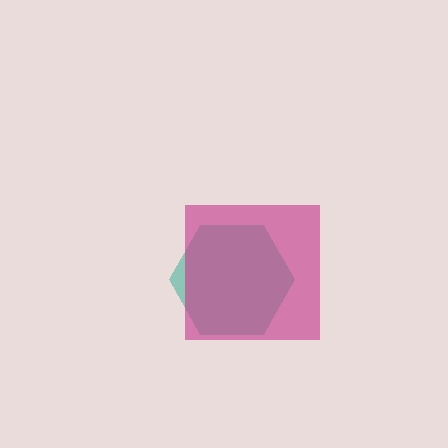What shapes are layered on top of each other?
The layered shapes are: a teal hexagon, a magenta square.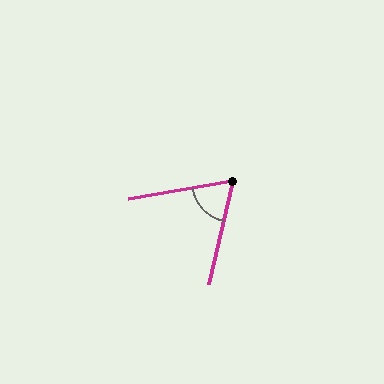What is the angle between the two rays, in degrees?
Approximately 67 degrees.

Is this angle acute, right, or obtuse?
It is acute.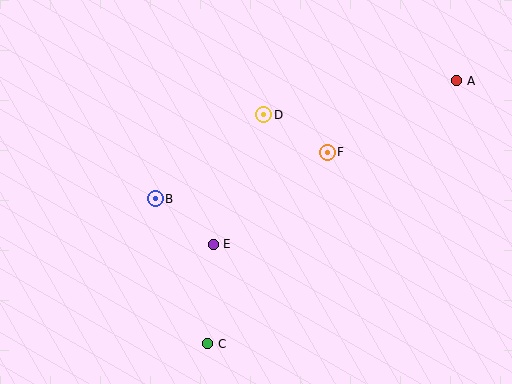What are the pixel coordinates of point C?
Point C is at (208, 344).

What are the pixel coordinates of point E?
Point E is at (213, 244).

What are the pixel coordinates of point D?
Point D is at (264, 115).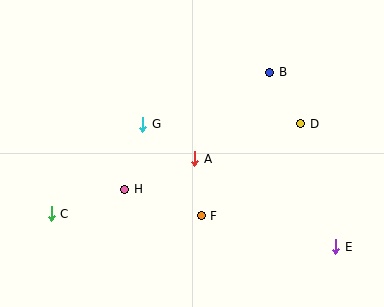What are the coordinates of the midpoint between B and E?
The midpoint between B and E is at (303, 159).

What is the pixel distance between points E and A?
The distance between E and A is 166 pixels.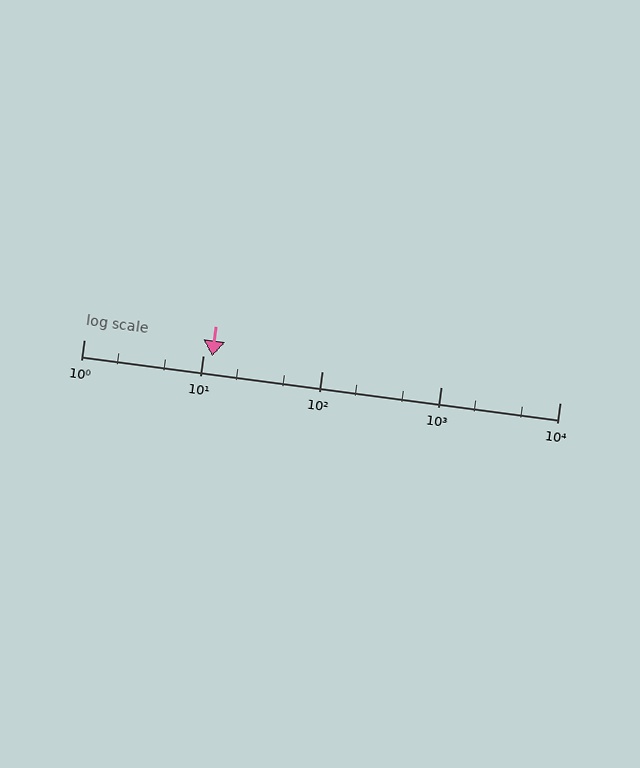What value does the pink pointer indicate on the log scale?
The pointer indicates approximately 12.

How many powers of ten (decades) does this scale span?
The scale spans 4 decades, from 1 to 10000.